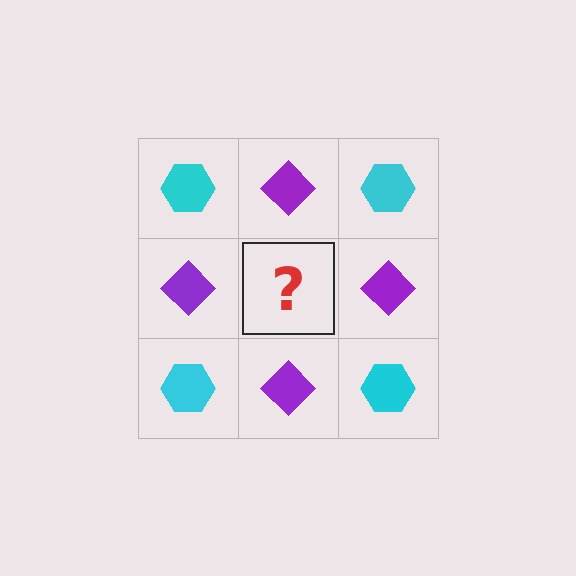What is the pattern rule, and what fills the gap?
The rule is that it alternates cyan hexagon and purple diamond in a checkerboard pattern. The gap should be filled with a cyan hexagon.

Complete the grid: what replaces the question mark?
The question mark should be replaced with a cyan hexagon.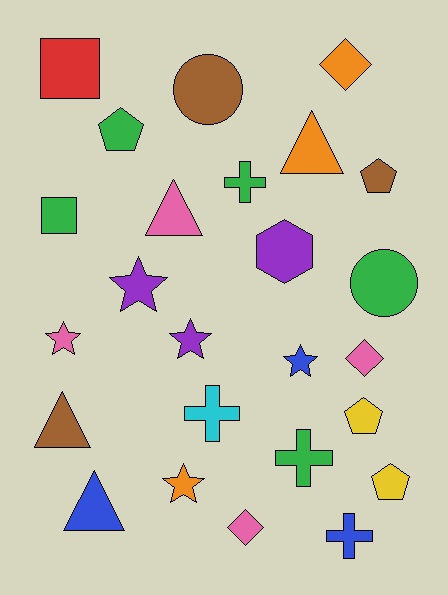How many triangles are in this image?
There are 4 triangles.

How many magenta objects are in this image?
There are no magenta objects.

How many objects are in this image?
There are 25 objects.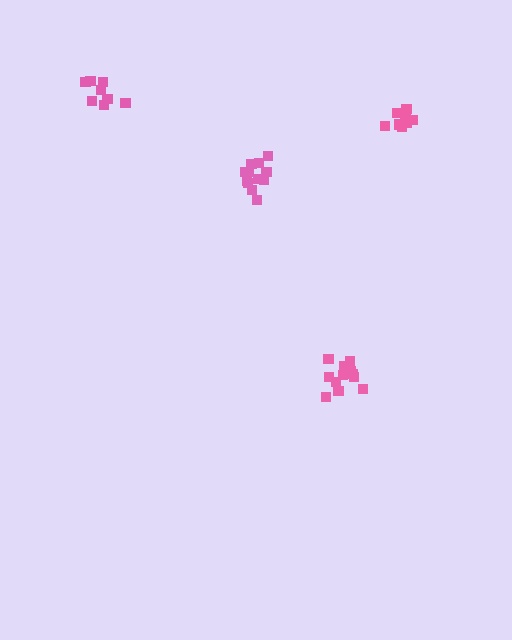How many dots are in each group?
Group 1: 12 dots, Group 2: 12 dots, Group 3: 8 dots, Group 4: 8 dots (40 total).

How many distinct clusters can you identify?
There are 4 distinct clusters.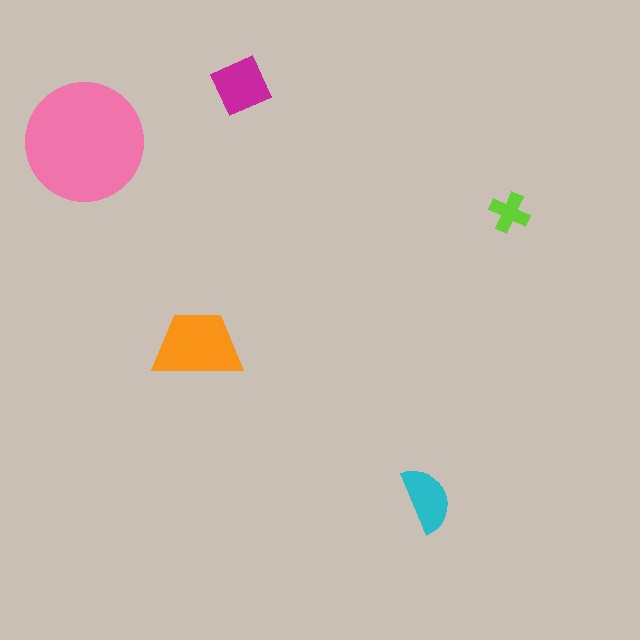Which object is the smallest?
The lime cross.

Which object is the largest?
The pink circle.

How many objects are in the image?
There are 5 objects in the image.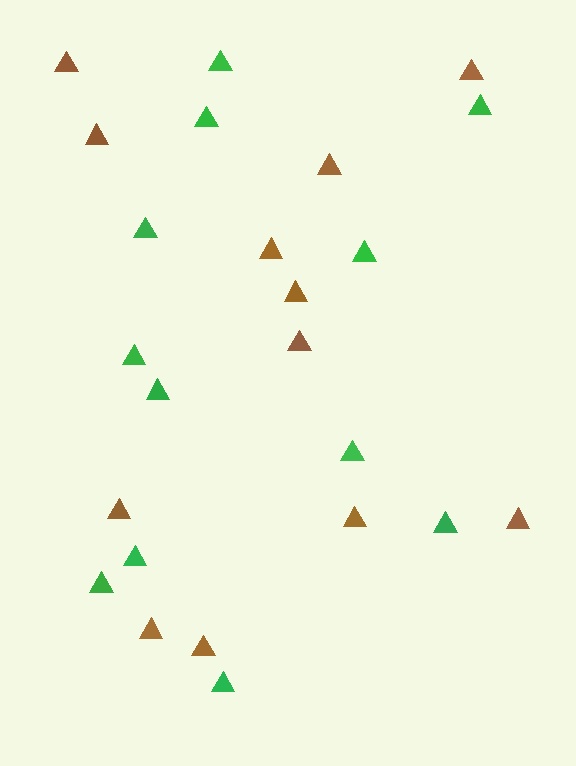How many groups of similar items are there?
There are 2 groups: one group of brown triangles (12) and one group of green triangles (12).